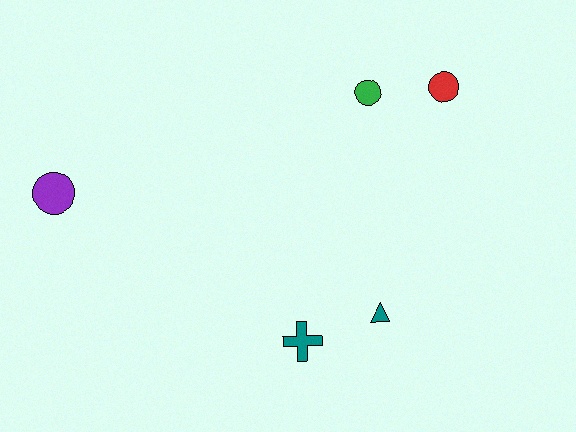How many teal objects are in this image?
There are 2 teal objects.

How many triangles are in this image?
There is 1 triangle.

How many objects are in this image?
There are 5 objects.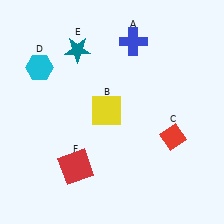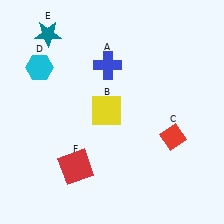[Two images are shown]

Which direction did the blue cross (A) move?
The blue cross (A) moved left.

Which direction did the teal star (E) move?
The teal star (E) moved left.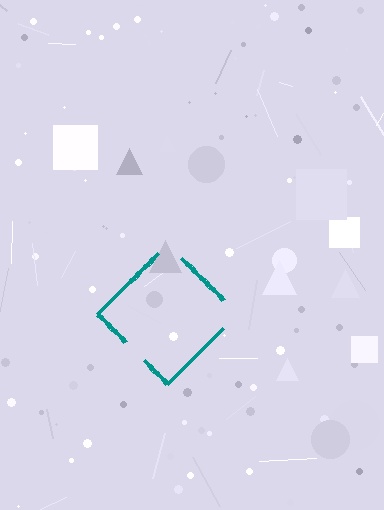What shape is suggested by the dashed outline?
The dashed outline suggests a diamond.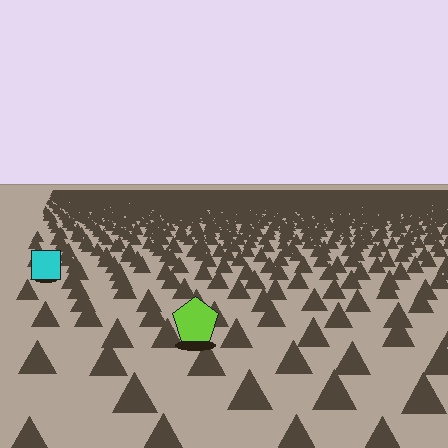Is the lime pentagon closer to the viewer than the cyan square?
Yes. The lime pentagon is closer — you can tell from the texture gradient: the ground texture is coarser near it.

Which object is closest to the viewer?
The lime pentagon is closest. The texture marks near it are larger and more spread out.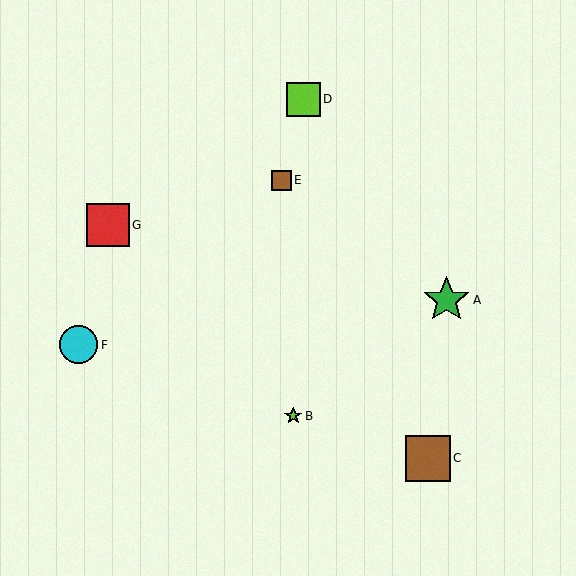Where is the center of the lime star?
The center of the lime star is at (293, 416).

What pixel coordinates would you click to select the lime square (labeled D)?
Click at (303, 99) to select the lime square D.